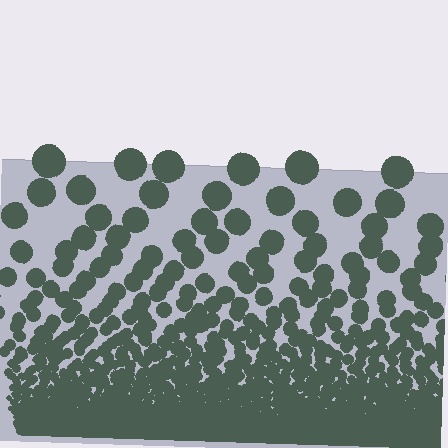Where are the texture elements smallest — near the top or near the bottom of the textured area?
Near the bottom.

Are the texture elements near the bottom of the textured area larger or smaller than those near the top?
Smaller. The gradient is inverted — elements near the bottom are smaller and denser.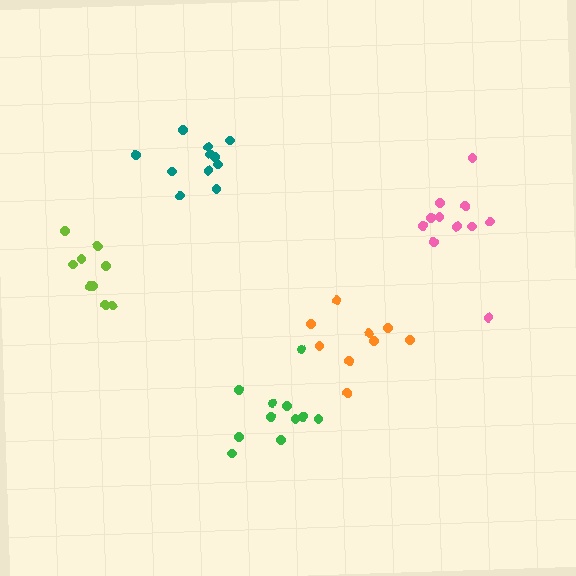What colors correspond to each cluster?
The clusters are colored: green, pink, lime, orange, teal.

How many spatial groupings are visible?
There are 5 spatial groupings.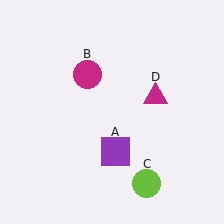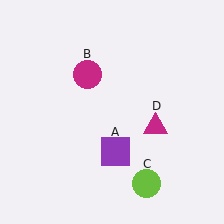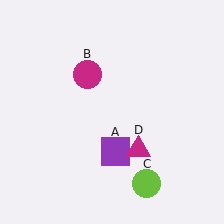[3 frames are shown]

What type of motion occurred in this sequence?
The magenta triangle (object D) rotated clockwise around the center of the scene.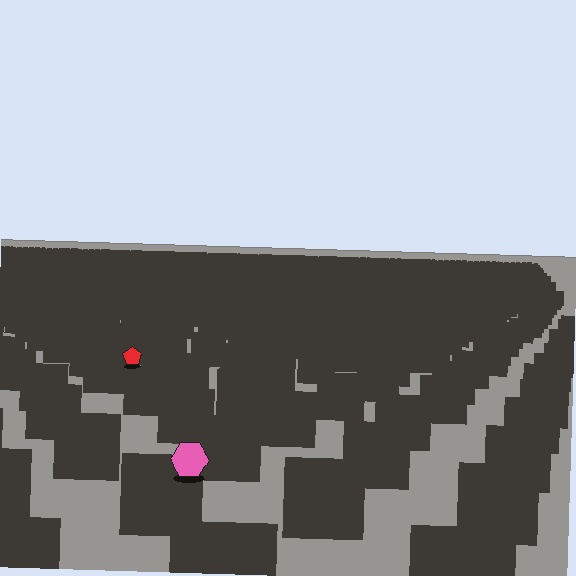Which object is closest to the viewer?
The pink hexagon is closest. The texture marks near it are larger and more spread out.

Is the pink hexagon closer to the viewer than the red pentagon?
Yes. The pink hexagon is closer — you can tell from the texture gradient: the ground texture is coarser near it.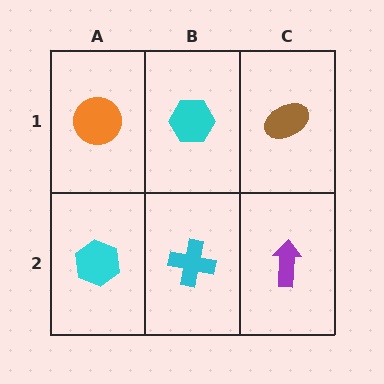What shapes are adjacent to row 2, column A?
An orange circle (row 1, column A), a cyan cross (row 2, column B).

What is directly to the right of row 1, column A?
A cyan hexagon.